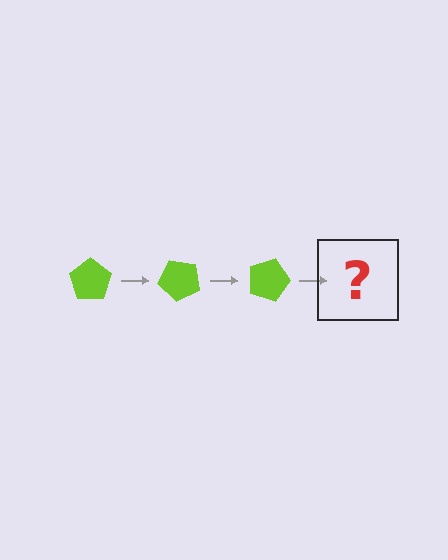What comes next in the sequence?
The next element should be a lime pentagon rotated 135 degrees.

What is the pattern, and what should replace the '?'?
The pattern is that the pentagon rotates 45 degrees each step. The '?' should be a lime pentagon rotated 135 degrees.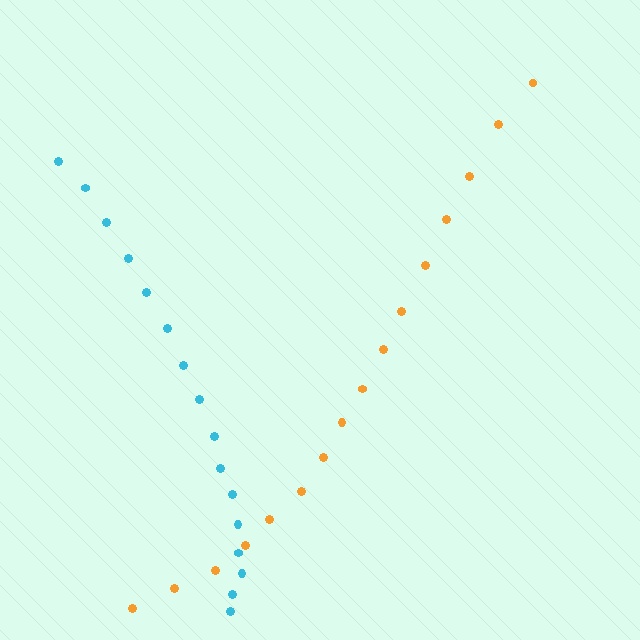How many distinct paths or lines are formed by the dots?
There are 2 distinct paths.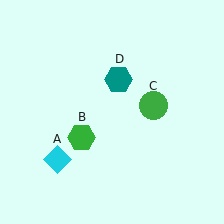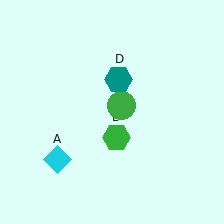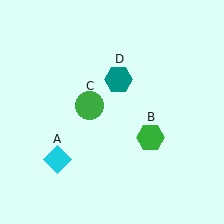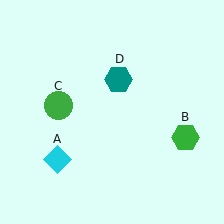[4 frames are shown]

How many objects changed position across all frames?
2 objects changed position: green hexagon (object B), green circle (object C).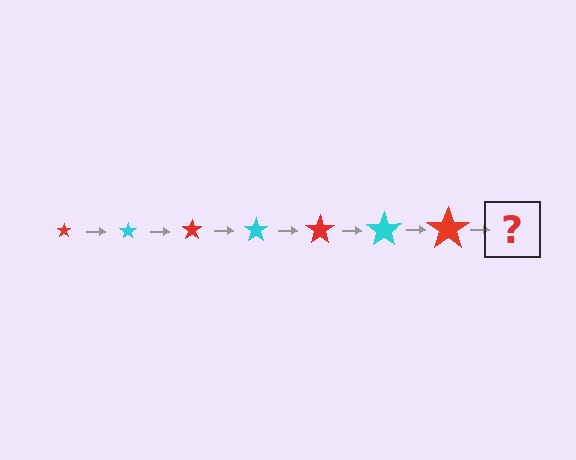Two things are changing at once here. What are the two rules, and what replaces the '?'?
The two rules are that the star grows larger each step and the color cycles through red and cyan. The '?' should be a cyan star, larger than the previous one.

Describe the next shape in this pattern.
It should be a cyan star, larger than the previous one.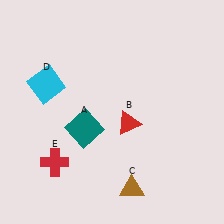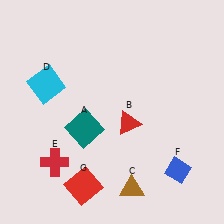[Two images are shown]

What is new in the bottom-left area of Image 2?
A red square (G) was added in the bottom-left area of Image 2.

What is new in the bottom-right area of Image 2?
A blue diamond (F) was added in the bottom-right area of Image 2.